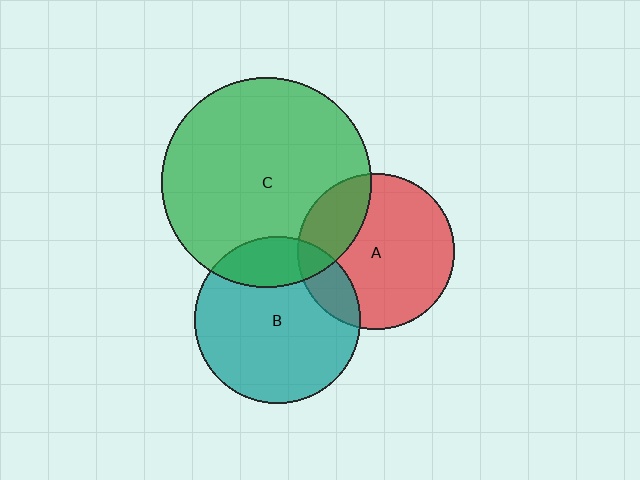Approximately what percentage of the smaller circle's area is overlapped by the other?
Approximately 25%.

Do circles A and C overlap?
Yes.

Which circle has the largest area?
Circle C (green).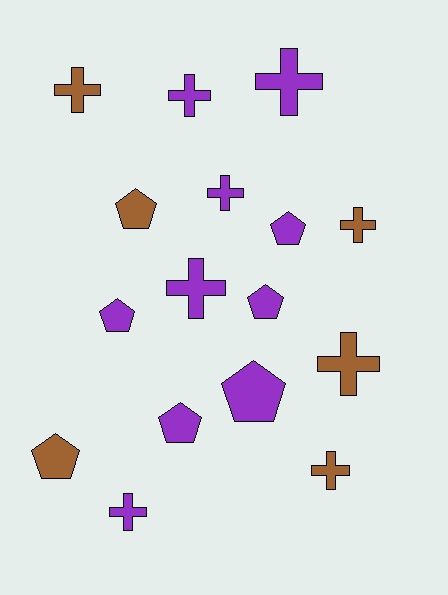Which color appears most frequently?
Purple, with 10 objects.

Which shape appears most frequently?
Cross, with 9 objects.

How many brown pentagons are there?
There are 2 brown pentagons.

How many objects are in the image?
There are 16 objects.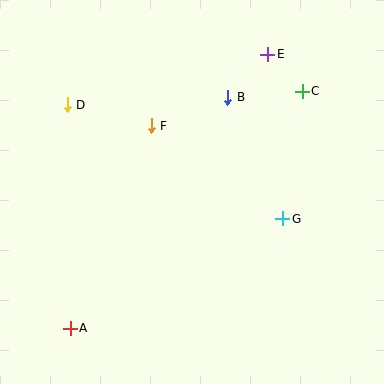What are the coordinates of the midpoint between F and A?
The midpoint between F and A is at (111, 227).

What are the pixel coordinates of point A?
Point A is at (70, 328).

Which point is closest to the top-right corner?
Point C is closest to the top-right corner.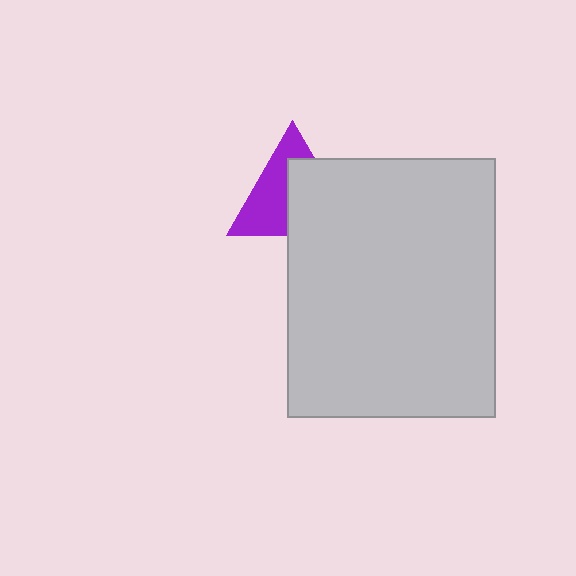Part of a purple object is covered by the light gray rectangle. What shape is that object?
It is a triangle.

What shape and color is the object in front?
The object in front is a light gray rectangle.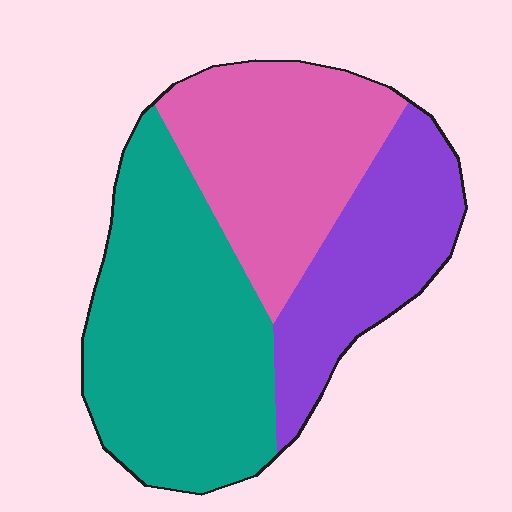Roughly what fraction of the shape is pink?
Pink takes up between a sixth and a third of the shape.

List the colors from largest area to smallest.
From largest to smallest: teal, pink, purple.